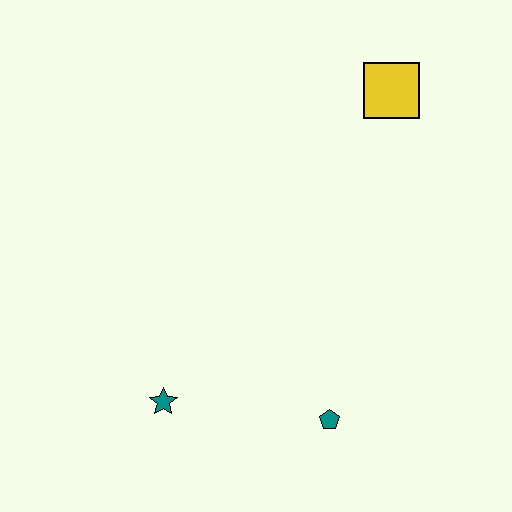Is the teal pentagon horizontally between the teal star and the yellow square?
Yes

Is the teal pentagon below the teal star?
Yes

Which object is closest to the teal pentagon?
The teal star is closest to the teal pentagon.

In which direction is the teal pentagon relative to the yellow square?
The teal pentagon is below the yellow square.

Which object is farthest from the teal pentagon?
The yellow square is farthest from the teal pentagon.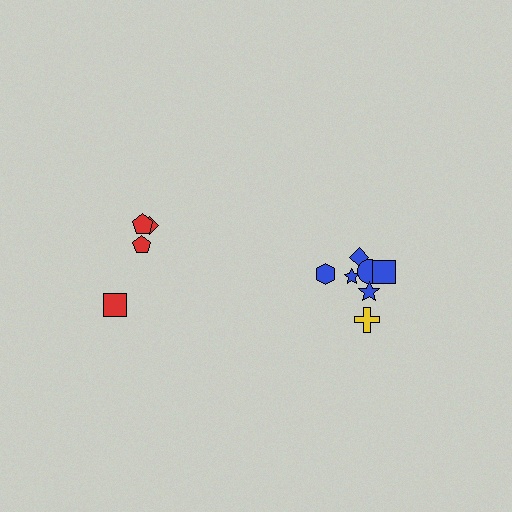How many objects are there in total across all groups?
There are 11 objects.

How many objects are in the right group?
There are 7 objects.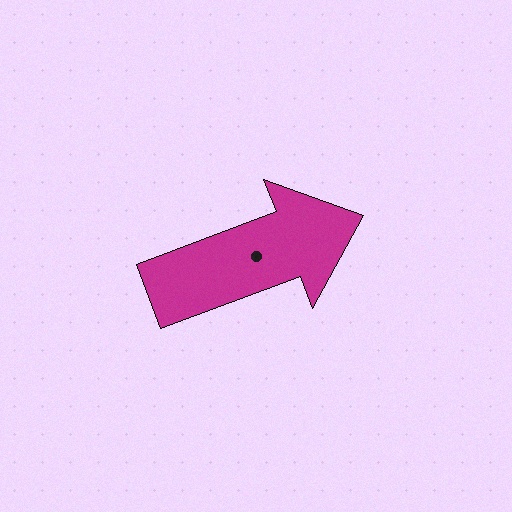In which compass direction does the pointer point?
East.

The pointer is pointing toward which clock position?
Roughly 2 o'clock.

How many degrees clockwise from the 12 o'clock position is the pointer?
Approximately 69 degrees.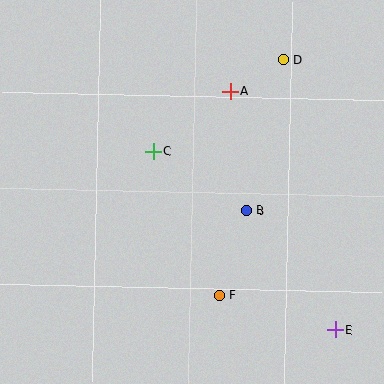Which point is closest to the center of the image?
Point C at (153, 152) is closest to the center.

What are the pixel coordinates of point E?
Point E is at (335, 330).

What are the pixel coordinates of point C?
Point C is at (153, 152).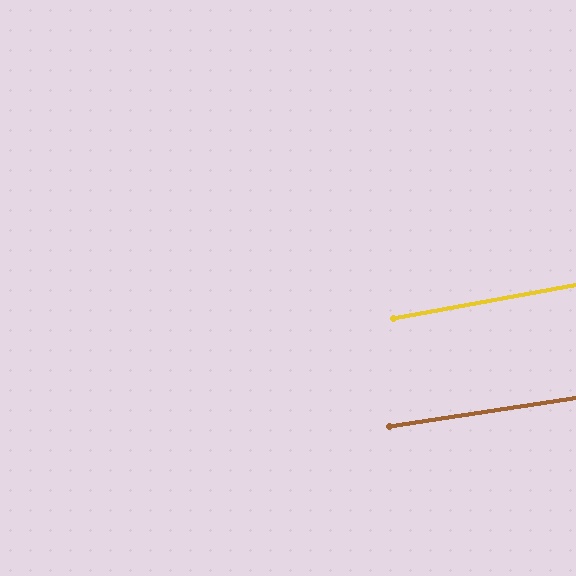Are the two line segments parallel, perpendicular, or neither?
Parallel — their directions differ by only 1.7°.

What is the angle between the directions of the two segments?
Approximately 2 degrees.